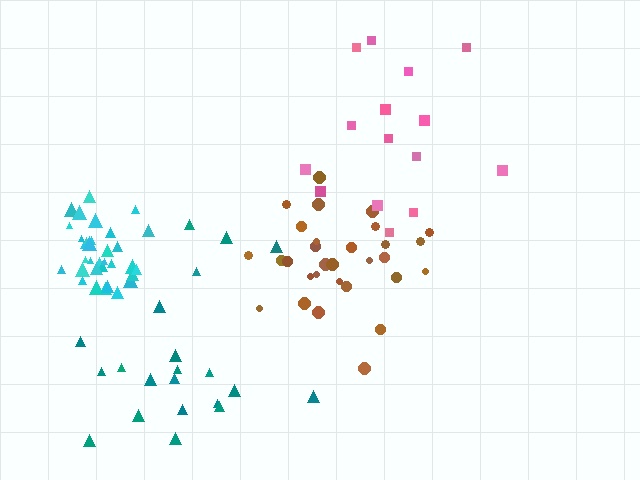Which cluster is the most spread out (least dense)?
Pink.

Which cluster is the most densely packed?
Cyan.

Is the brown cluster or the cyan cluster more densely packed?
Cyan.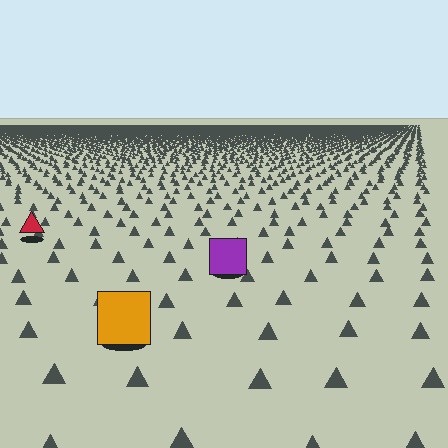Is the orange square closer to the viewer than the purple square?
Yes. The orange square is closer — you can tell from the texture gradient: the ground texture is coarser near it.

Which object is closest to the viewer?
The orange square is closest. The texture marks near it are larger and more spread out.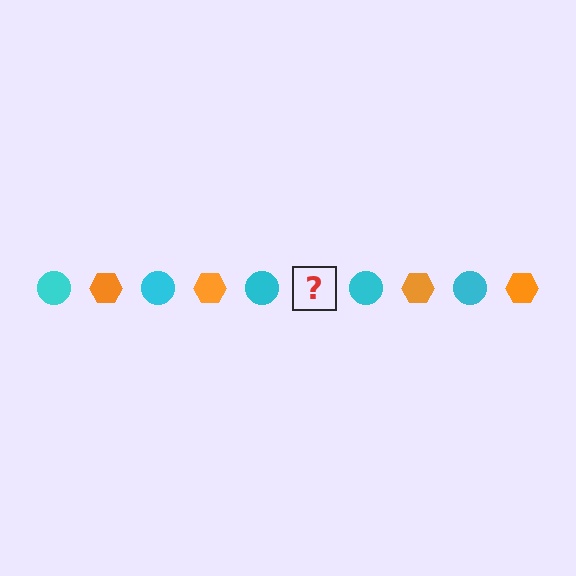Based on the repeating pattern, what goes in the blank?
The blank should be an orange hexagon.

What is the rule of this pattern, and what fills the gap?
The rule is that the pattern alternates between cyan circle and orange hexagon. The gap should be filled with an orange hexagon.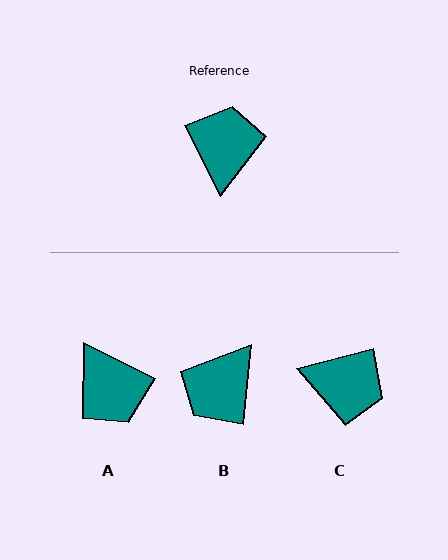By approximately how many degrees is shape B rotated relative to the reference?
Approximately 148 degrees counter-clockwise.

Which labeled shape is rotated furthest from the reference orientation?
B, about 148 degrees away.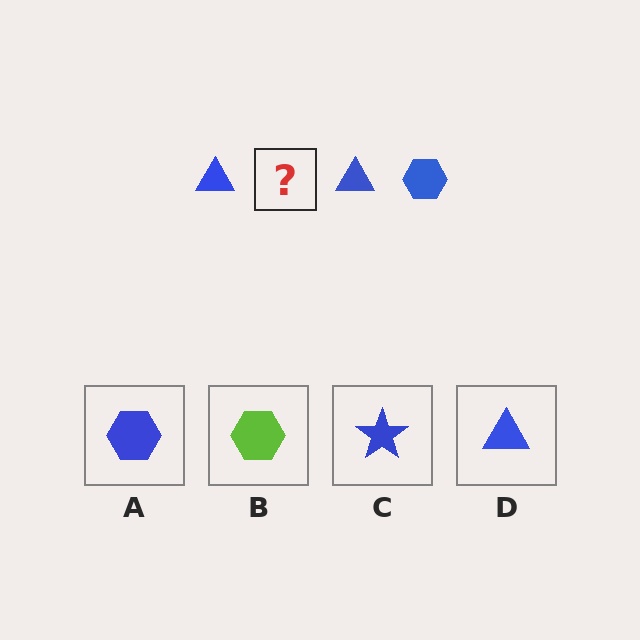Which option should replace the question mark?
Option A.